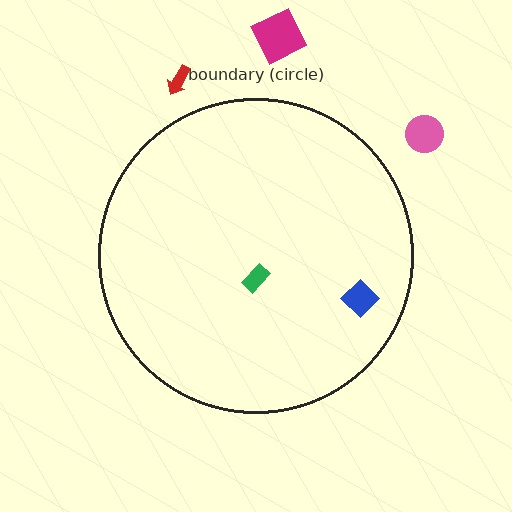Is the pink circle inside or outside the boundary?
Outside.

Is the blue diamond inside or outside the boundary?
Inside.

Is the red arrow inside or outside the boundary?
Outside.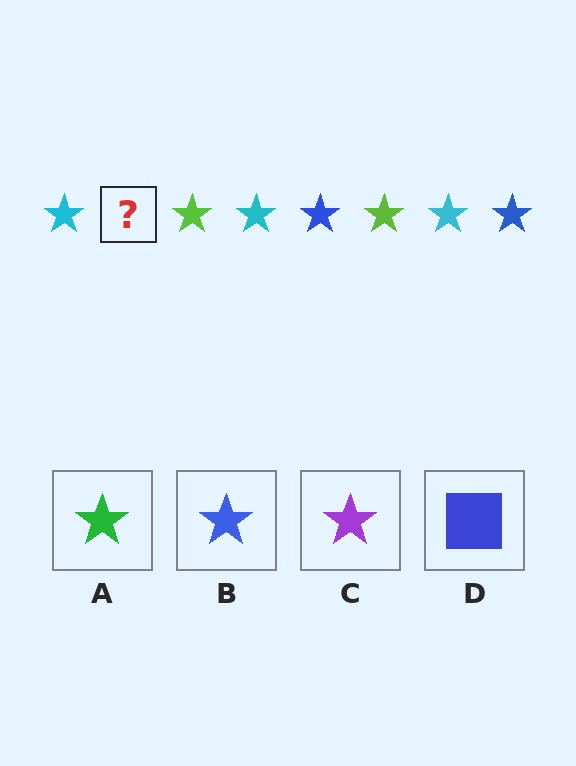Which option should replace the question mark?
Option B.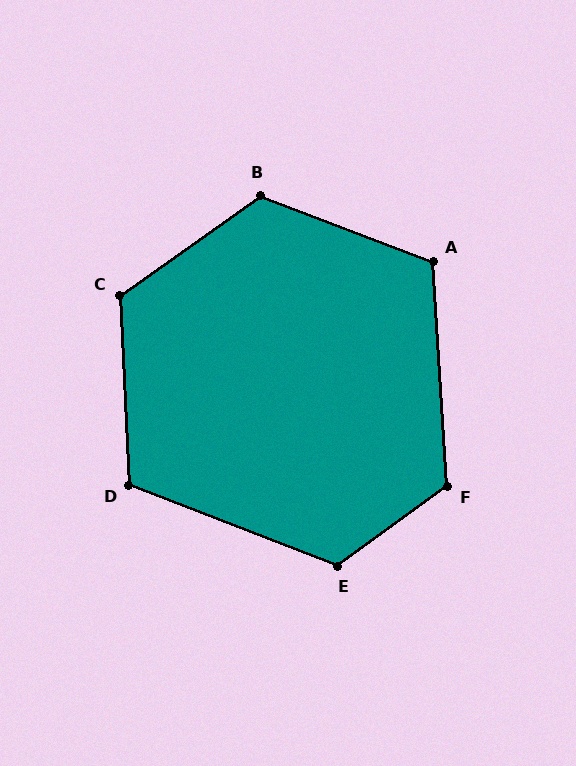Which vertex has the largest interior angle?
B, at approximately 124 degrees.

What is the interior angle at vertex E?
Approximately 123 degrees (obtuse).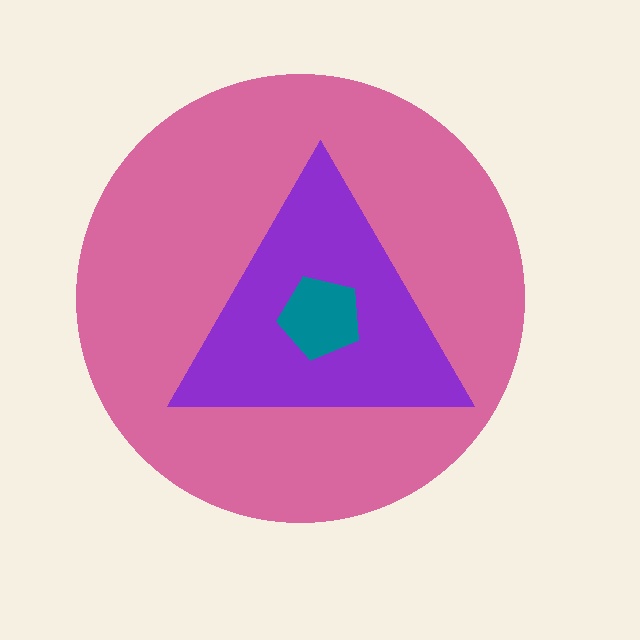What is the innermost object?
The teal pentagon.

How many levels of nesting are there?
3.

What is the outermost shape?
The pink circle.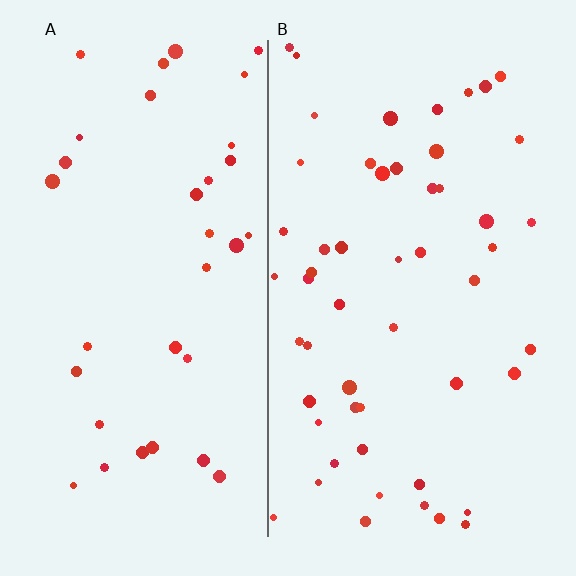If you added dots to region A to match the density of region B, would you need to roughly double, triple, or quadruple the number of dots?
Approximately double.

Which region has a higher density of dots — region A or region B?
B (the right).